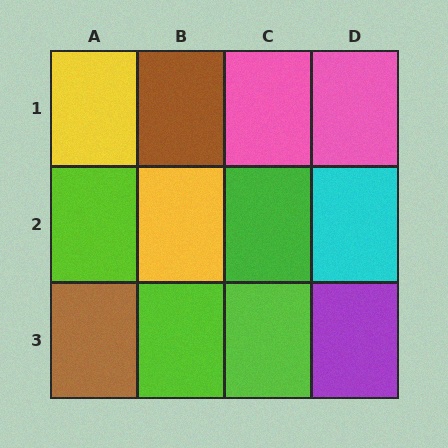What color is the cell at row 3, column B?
Lime.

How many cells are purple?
1 cell is purple.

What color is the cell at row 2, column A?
Lime.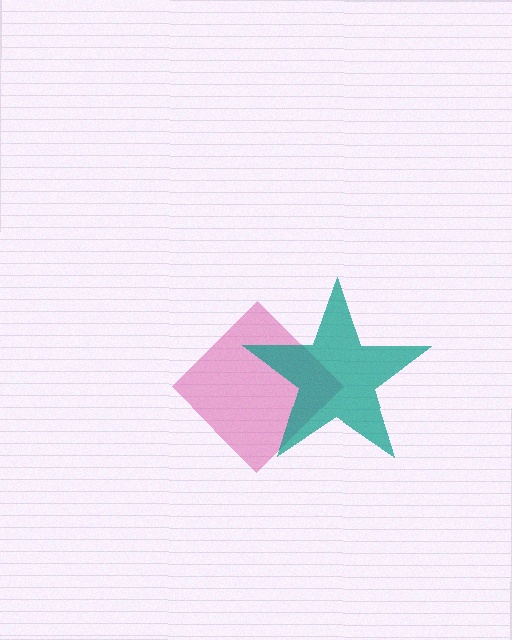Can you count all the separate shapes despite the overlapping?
Yes, there are 2 separate shapes.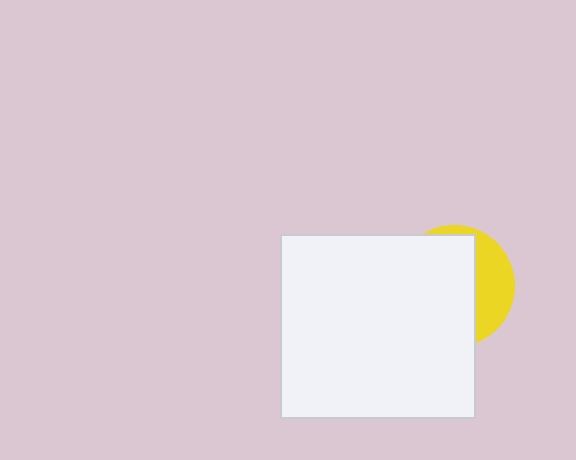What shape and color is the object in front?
The object in front is a white rectangle.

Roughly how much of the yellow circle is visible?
A small part of it is visible (roughly 31%).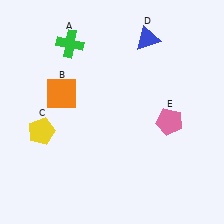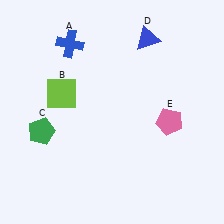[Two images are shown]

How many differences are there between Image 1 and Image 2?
There are 3 differences between the two images.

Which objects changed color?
A changed from green to blue. B changed from orange to lime. C changed from yellow to green.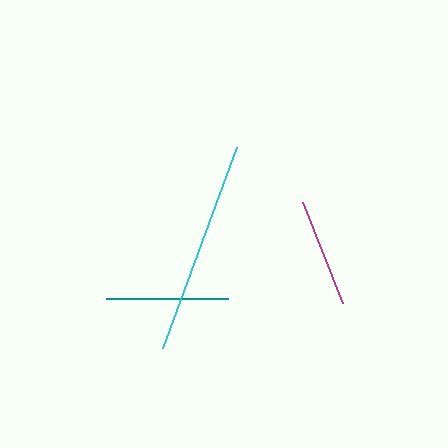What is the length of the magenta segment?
The magenta segment is approximately 109 pixels long.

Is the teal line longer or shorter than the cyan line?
The cyan line is longer than the teal line.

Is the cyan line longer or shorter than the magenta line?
The cyan line is longer than the magenta line.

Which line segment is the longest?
The cyan line is the longest at approximately 214 pixels.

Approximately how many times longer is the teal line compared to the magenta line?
The teal line is approximately 1.1 times the length of the magenta line.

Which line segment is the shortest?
The magenta line is the shortest at approximately 109 pixels.